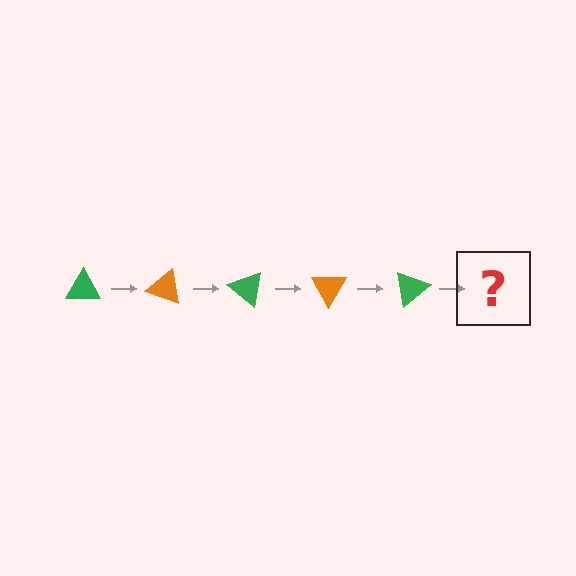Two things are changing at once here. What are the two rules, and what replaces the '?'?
The two rules are that it rotates 20 degrees each step and the color cycles through green and orange. The '?' should be an orange triangle, rotated 100 degrees from the start.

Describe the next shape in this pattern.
It should be an orange triangle, rotated 100 degrees from the start.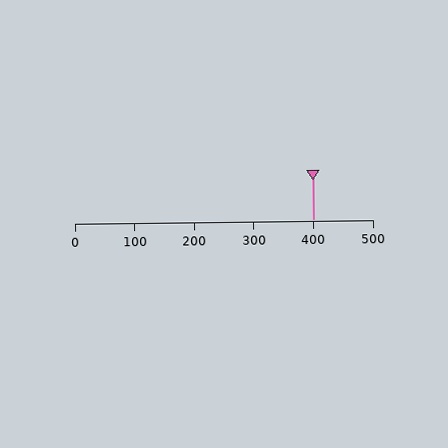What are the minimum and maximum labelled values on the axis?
The axis runs from 0 to 500.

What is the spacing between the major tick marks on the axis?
The major ticks are spaced 100 apart.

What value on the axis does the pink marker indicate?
The marker indicates approximately 400.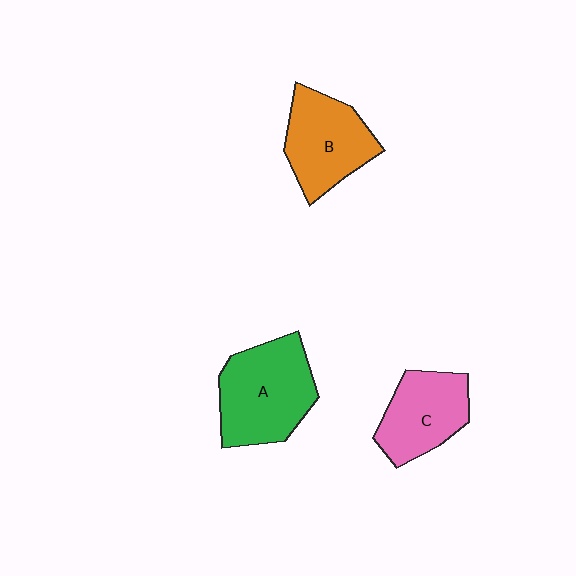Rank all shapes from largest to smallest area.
From largest to smallest: A (green), B (orange), C (pink).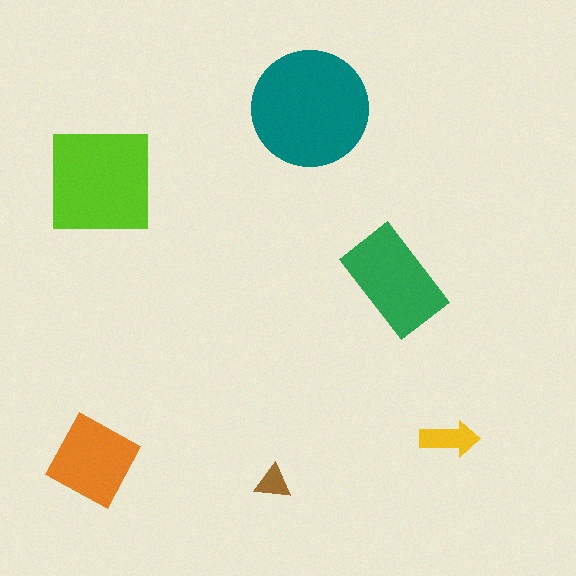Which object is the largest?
The teal circle.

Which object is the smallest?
The brown triangle.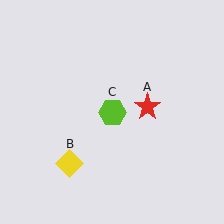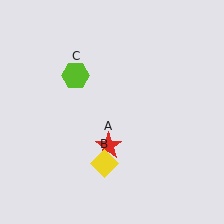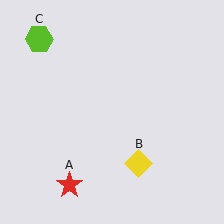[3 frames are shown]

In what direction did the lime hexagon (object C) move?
The lime hexagon (object C) moved up and to the left.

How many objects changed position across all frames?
3 objects changed position: red star (object A), yellow diamond (object B), lime hexagon (object C).